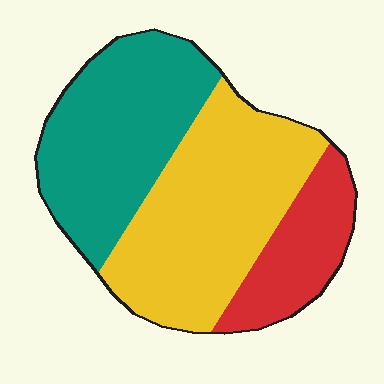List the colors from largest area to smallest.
From largest to smallest: yellow, teal, red.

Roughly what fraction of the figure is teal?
Teal takes up about three eighths (3/8) of the figure.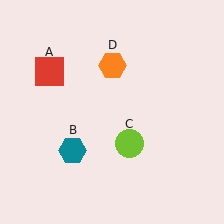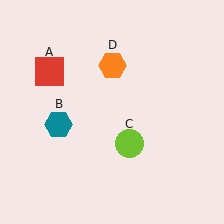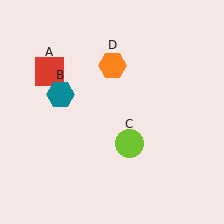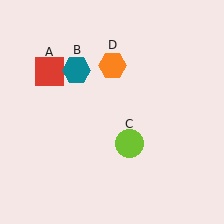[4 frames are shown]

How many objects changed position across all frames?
1 object changed position: teal hexagon (object B).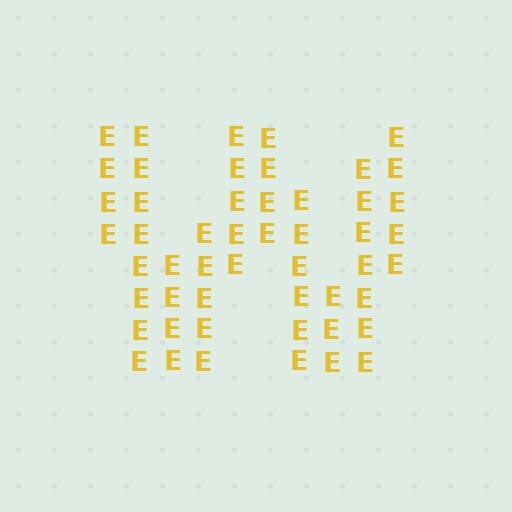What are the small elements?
The small elements are letter E's.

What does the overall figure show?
The overall figure shows the letter W.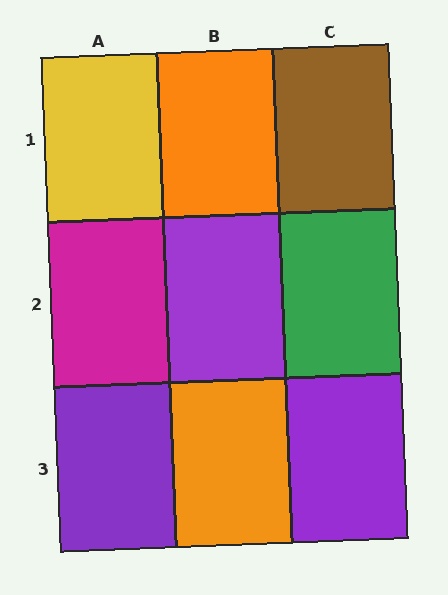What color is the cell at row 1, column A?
Yellow.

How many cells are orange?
2 cells are orange.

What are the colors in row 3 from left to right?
Purple, orange, purple.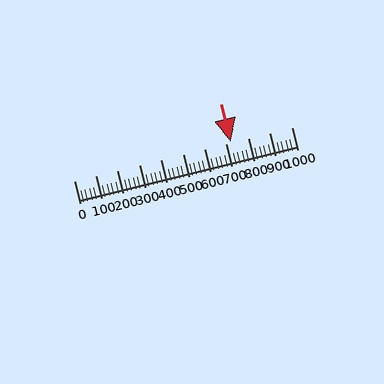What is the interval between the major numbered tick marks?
The major tick marks are spaced 100 units apart.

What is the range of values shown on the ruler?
The ruler shows values from 0 to 1000.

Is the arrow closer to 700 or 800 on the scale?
The arrow is closer to 700.